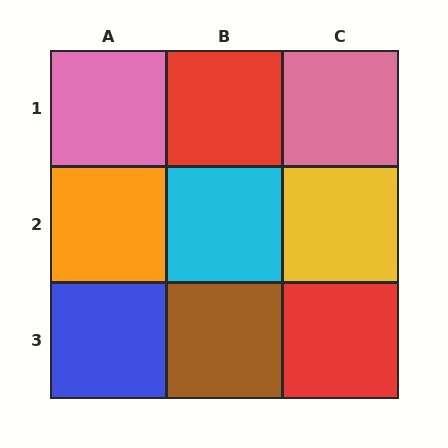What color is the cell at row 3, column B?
Brown.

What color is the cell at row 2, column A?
Orange.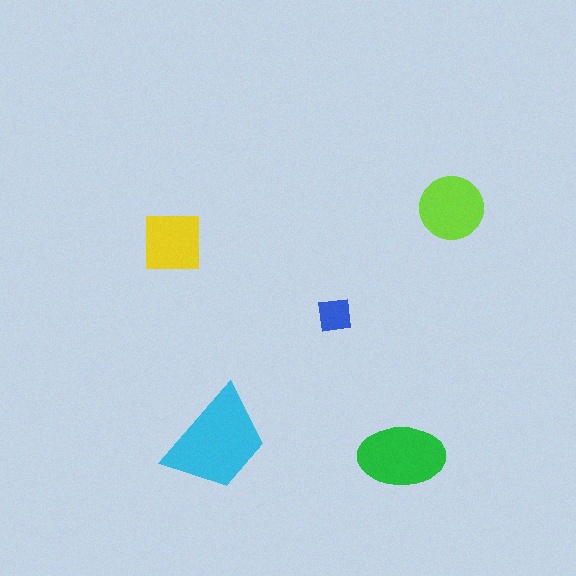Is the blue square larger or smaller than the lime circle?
Smaller.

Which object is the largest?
The cyan trapezoid.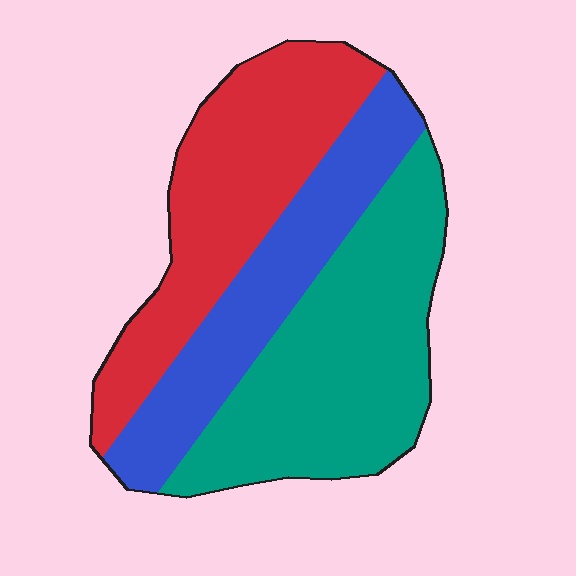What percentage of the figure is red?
Red covers roughly 35% of the figure.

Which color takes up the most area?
Teal, at roughly 40%.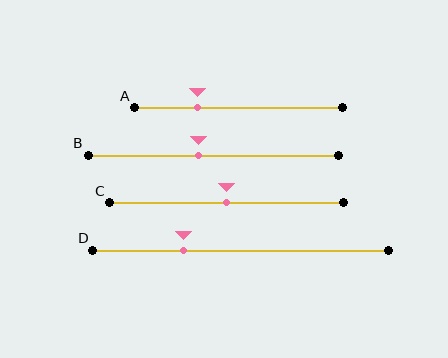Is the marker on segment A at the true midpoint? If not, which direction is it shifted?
No, the marker on segment A is shifted to the left by about 20% of the segment length.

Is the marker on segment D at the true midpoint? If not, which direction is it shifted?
No, the marker on segment D is shifted to the left by about 19% of the segment length.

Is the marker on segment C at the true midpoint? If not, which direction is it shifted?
Yes, the marker on segment C is at the true midpoint.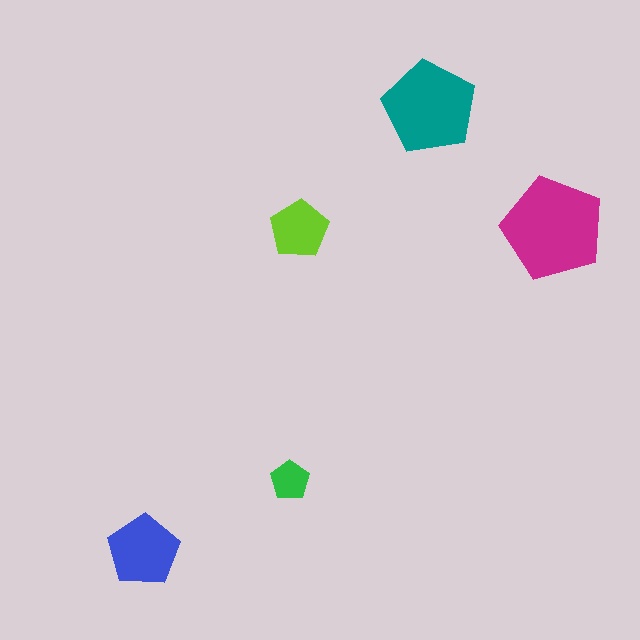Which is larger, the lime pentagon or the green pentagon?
The lime one.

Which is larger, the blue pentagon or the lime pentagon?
The blue one.